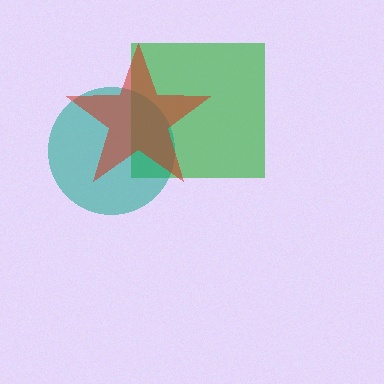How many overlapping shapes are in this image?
There are 3 overlapping shapes in the image.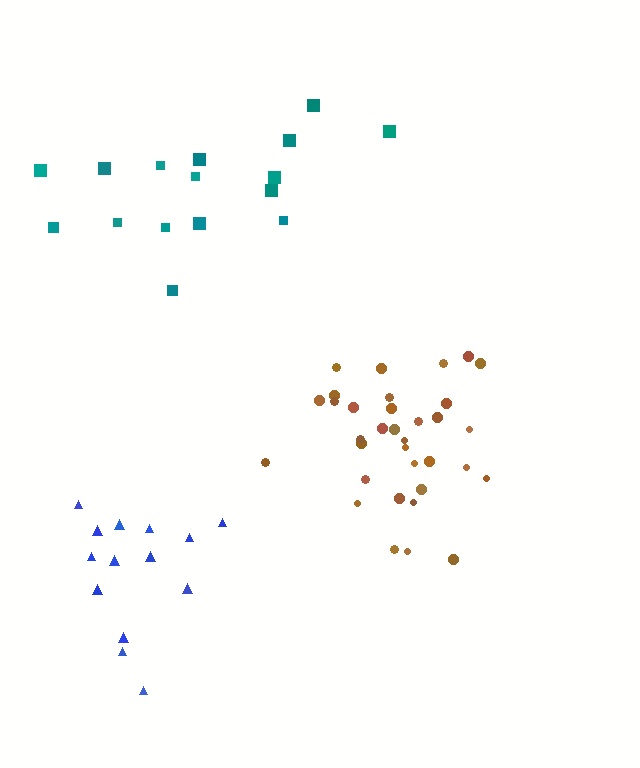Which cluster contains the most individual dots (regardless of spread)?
Brown (34).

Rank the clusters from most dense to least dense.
brown, blue, teal.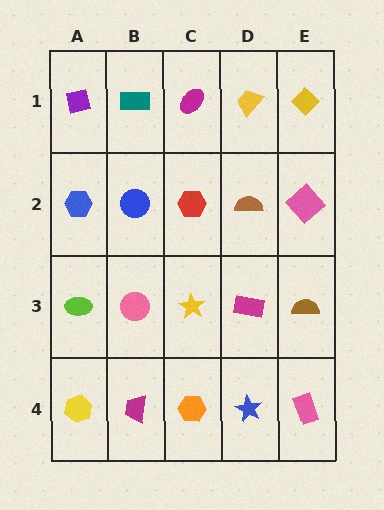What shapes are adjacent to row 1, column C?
A red hexagon (row 2, column C), a teal rectangle (row 1, column B), a yellow trapezoid (row 1, column D).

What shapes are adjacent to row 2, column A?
A purple square (row 1, column A), a lime ellipse (row 3, column A), a blue circle (row 2, column B).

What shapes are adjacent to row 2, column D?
A yellow trapezoid (row 1, column D), a magenta rectangle (row 3, column D), a red hexagon (row 2, column C), a pink diamond (row 2, column E).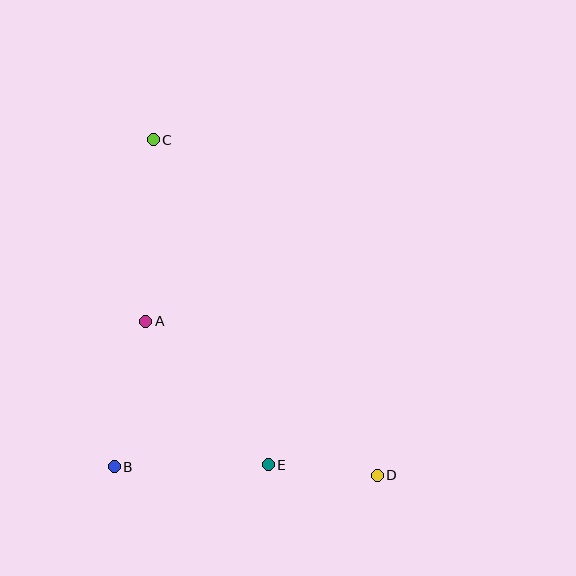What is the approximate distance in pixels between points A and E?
The distance between A and E is approximately 189 pixels.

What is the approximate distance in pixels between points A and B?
The distance between A and B is approximately 149 pixels.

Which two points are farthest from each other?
Points C and D are farthest from each other.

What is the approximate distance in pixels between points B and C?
The distance between B and C is approximately 330 pixels.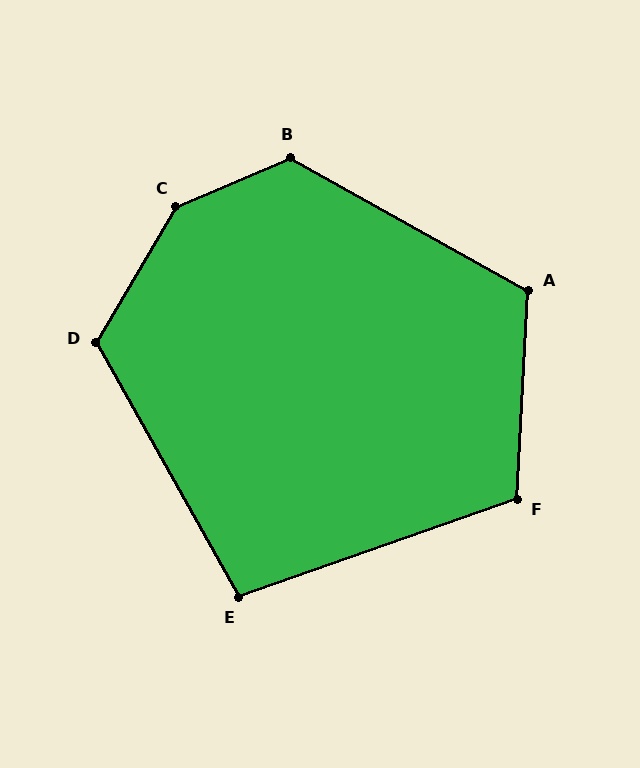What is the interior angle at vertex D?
Approximately 120 degrees (obtuse).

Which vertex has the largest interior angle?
C, at approximately 144 degrees.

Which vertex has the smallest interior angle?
E, at approximately 100 degrees.